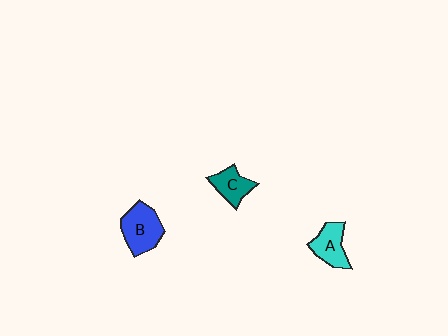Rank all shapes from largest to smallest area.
From largest to smallest: B (blue), A (cyan), C (teal).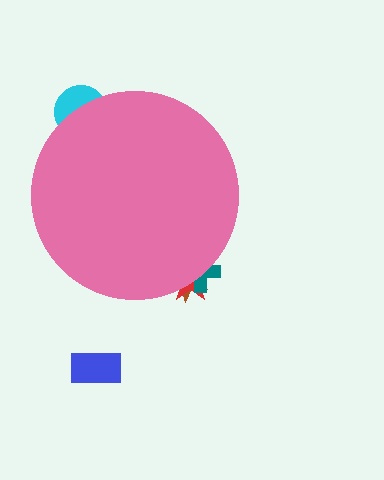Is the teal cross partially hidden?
Yes, the teal cross is partially hidden behind the pink circle.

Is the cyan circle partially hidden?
Yes, the cyan circle is partially hidden behind the pink circle.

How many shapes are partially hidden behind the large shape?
4 shapes are partially hidden.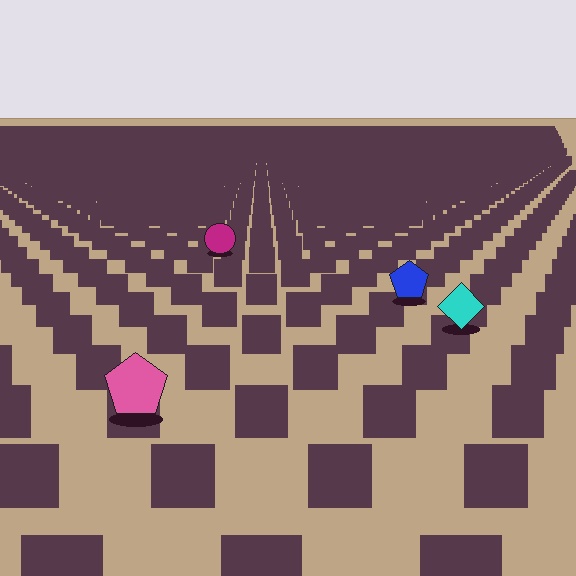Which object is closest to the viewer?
The pink pentagon is closest. The texture marks near it are larger and more spread out.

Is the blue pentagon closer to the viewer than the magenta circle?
Yes. The blue pentagon is closer — you can tell from the texture gradient: the ground texture is coarser near it.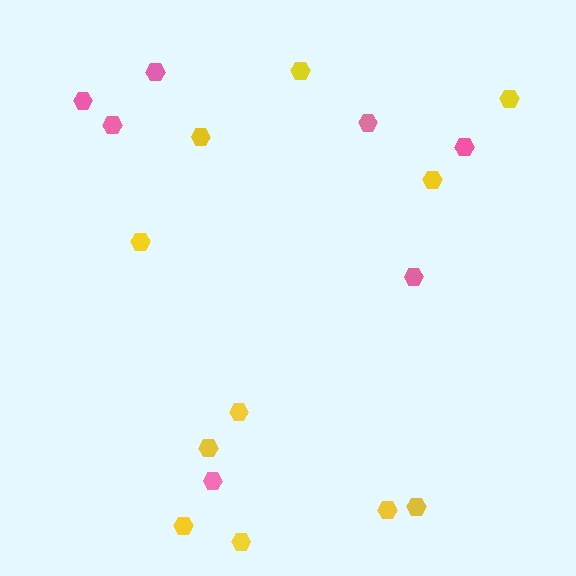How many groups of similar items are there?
There are 2 groups: one group of yellow hexagons (11) and one group of pink hexagons (7).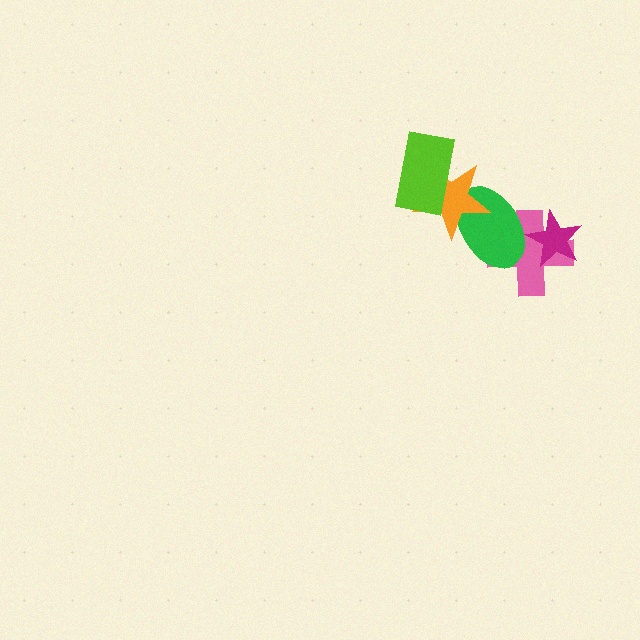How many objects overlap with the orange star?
2 objects overlap with the orange star.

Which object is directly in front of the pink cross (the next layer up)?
The green ellipse is directly in front of the pink cross.